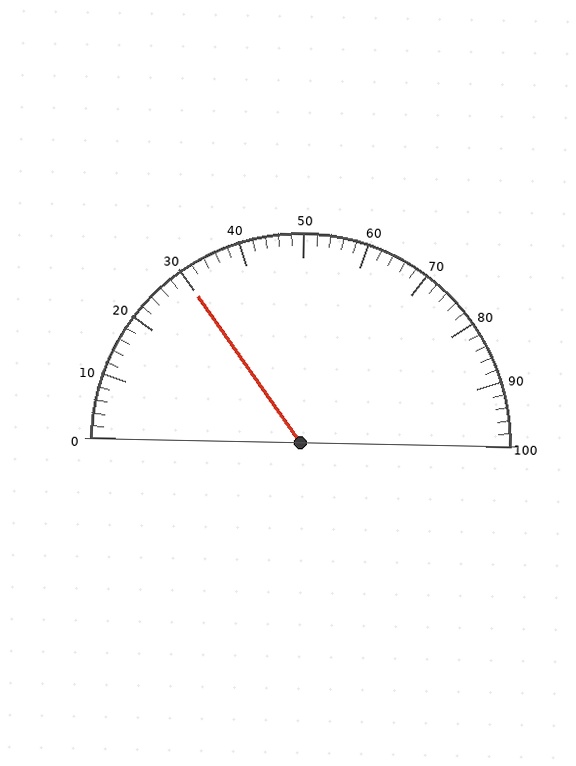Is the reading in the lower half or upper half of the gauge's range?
The reading is in the lower half of the range (0 to 100).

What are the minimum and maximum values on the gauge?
The gauge ranges from 0 to 100.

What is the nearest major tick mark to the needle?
The nearest major tick mark is 30.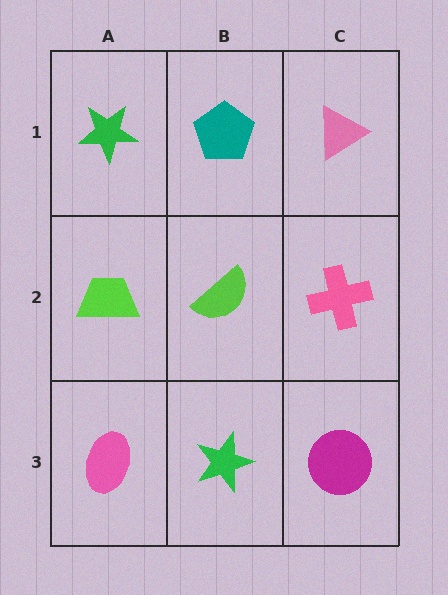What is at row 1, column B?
A teal pentagon.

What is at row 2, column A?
A lime trapezoid.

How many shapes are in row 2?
3 shapes.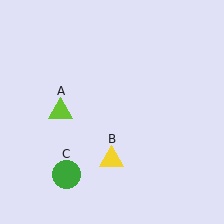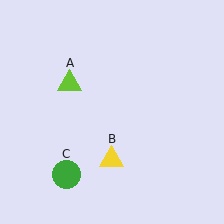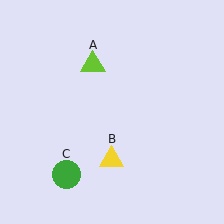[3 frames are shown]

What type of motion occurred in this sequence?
The lime triangle (object A) rotated clockwise around the center of the scene.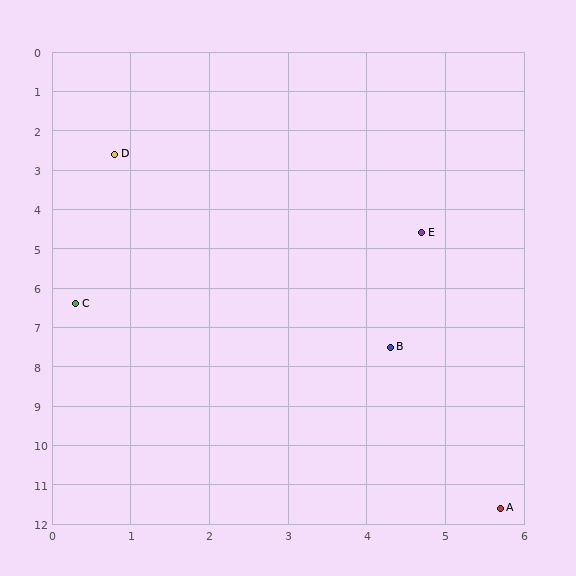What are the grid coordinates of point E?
Point E is at approximately (4.7, 4.6).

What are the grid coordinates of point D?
Point D is at approximately (0.8, 2.6).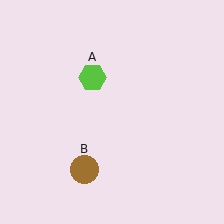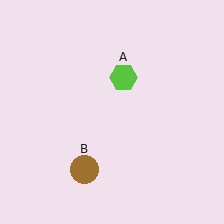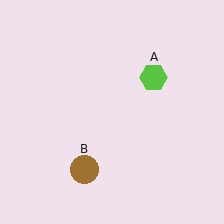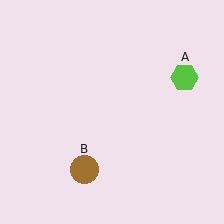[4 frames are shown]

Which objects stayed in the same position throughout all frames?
Brown circle (object B) remained stationary.